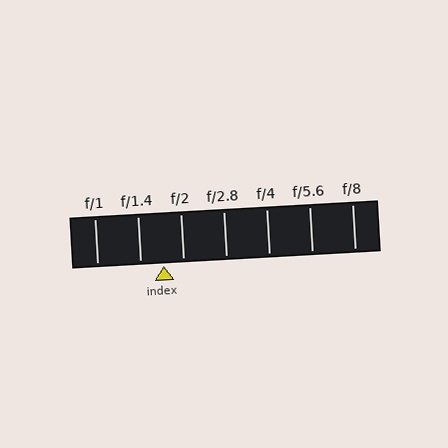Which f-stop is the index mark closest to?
The index mark is closest to f/2.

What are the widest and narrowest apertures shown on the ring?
The widest aperture shown is f/1 and the narrowest is f/8.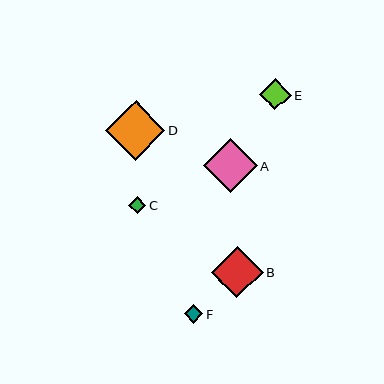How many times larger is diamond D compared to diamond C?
Diamond D is approximately 3.5 times the size of diamond C.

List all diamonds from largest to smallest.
From largest to smallest: D, A, B, E, F, C.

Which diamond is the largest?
Diamond D is the largest with a size of approximately 59 pixels.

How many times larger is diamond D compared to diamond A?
Diamond D is approximately 1.1 times the size of diamond A.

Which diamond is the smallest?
Diamond C is the smallest with a size of approximately 17 pixels.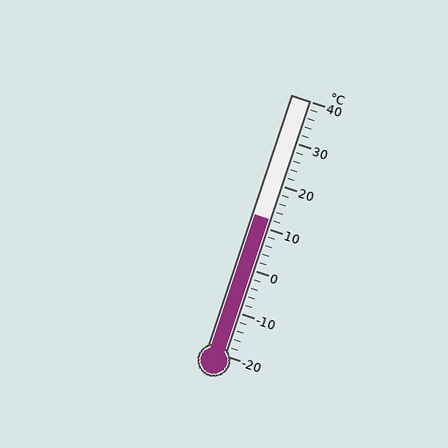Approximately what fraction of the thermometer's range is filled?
The thermometer is filled to approximately 55% of its range.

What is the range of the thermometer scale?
The thermometer scale ranges from -20°C to 40°C.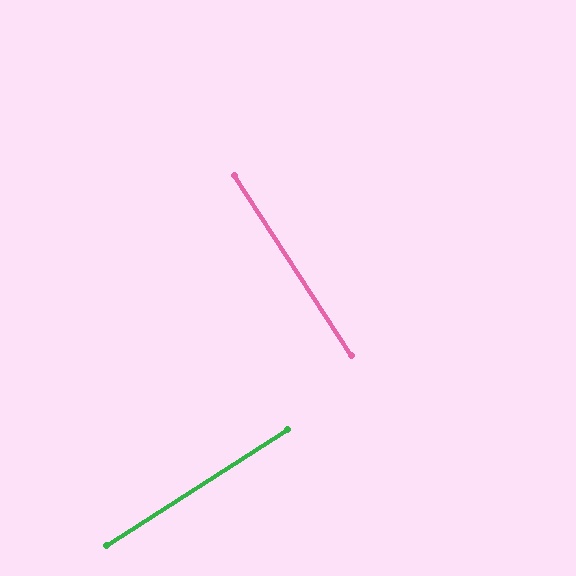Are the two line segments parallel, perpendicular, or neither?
Perpendicular — they meet at approximately 90°.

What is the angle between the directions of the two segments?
Approximately 90 degrees.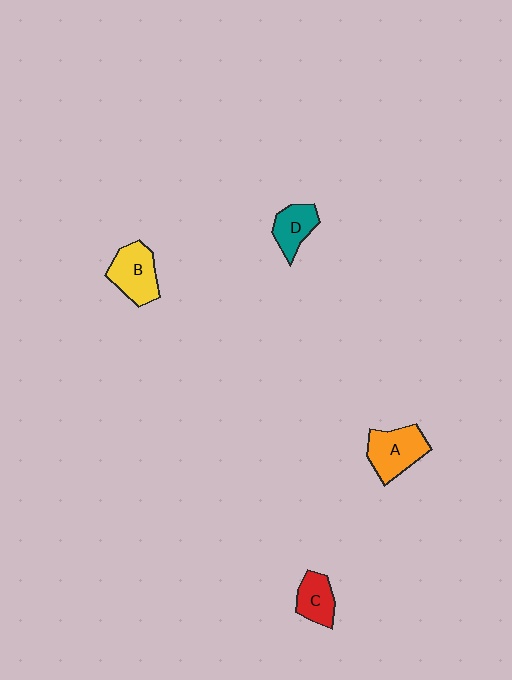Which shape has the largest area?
Shape A (orange).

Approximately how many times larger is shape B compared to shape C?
Approximately 1.4 times.